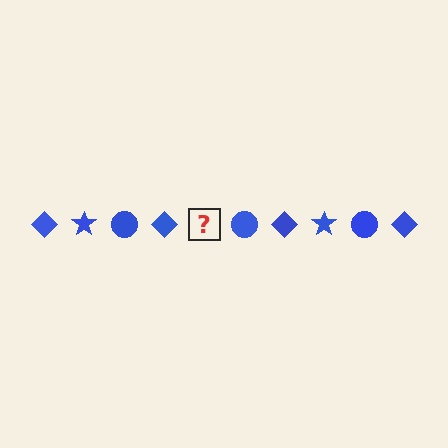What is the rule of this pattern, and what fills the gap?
The rule is that the pattern cycles through diamond, star, circle shapes in blue. The gap should be filled with a blue star.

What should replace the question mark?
The question mark should be replaced with a blue star.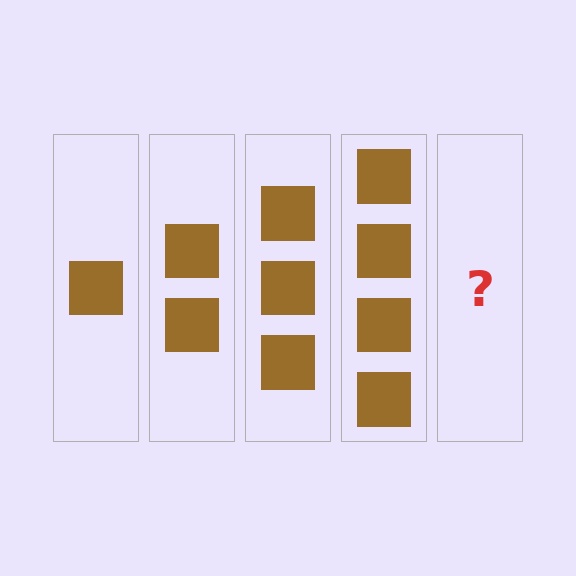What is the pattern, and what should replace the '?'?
The pattern is that each step adds one more square. The '?' should be 5 squares.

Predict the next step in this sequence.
The next step is 5 squares.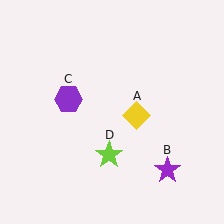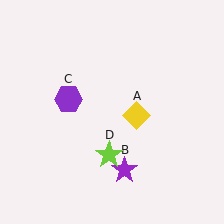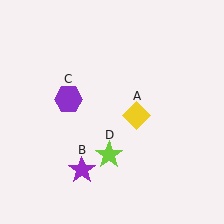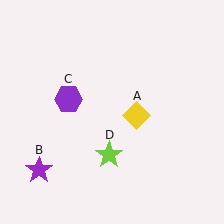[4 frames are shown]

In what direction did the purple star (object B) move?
The purple star (object B) moved left.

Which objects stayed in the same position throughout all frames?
Yellow diamond (object A) and purple hexagon (object C) and lime star (object D) remained stationary.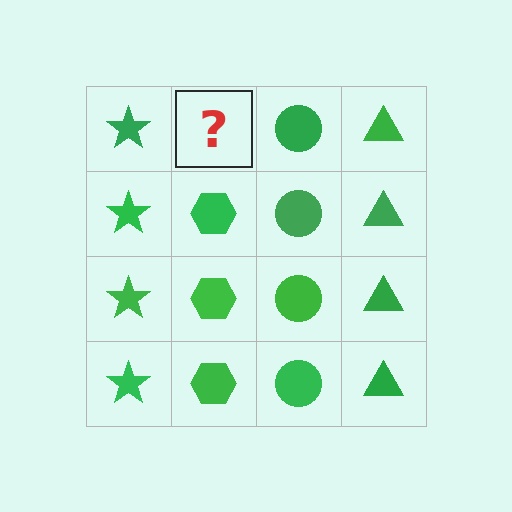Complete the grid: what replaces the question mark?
The question mark should be replaced with a green hexagon.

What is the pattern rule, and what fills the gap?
The rule is that each column has a consistent shape. The gap should be filled with a green hexagon.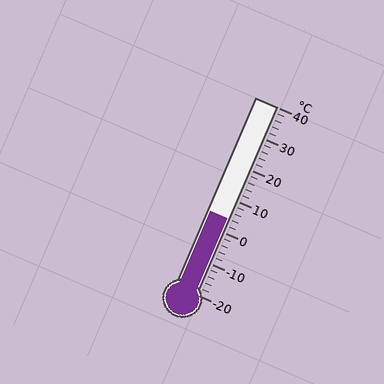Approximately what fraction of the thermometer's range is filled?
The thermometer is filled to approximately 40% of its range.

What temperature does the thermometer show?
The thermometer shows approximately 4°C.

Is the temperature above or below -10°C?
The temperature is above -10°C.